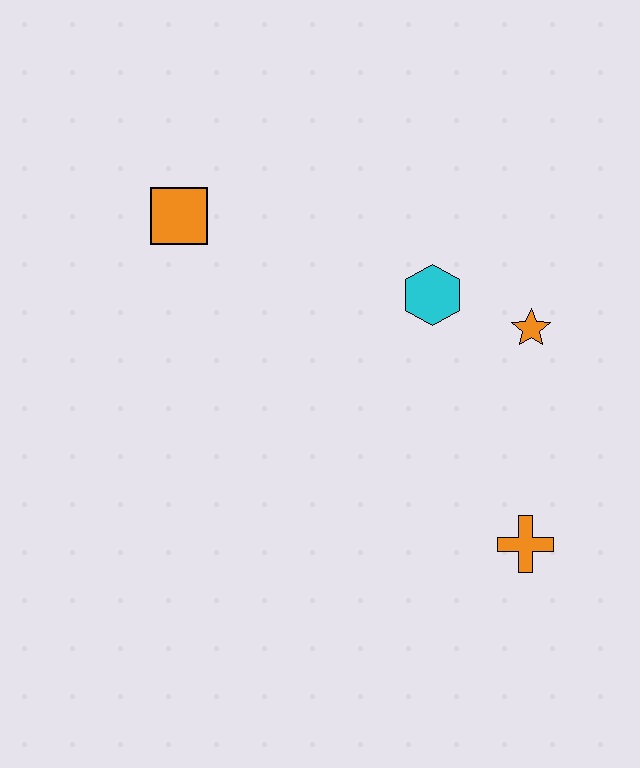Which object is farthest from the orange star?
The orange square is farthest from the orange star.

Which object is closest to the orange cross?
The orange star is closest to the orange cross.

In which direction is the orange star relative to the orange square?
The orange star is to the right of the orange square.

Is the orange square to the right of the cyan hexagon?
No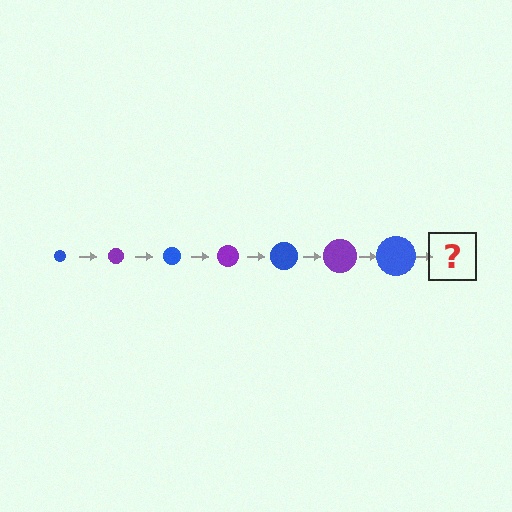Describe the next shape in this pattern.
It should be a purple circle, larger than the previous one.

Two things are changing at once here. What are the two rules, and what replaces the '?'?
The two rules are that the circle grows larger each step and the color cycles through blue and purple. The '?' should be a purple circle, larger than the previous one.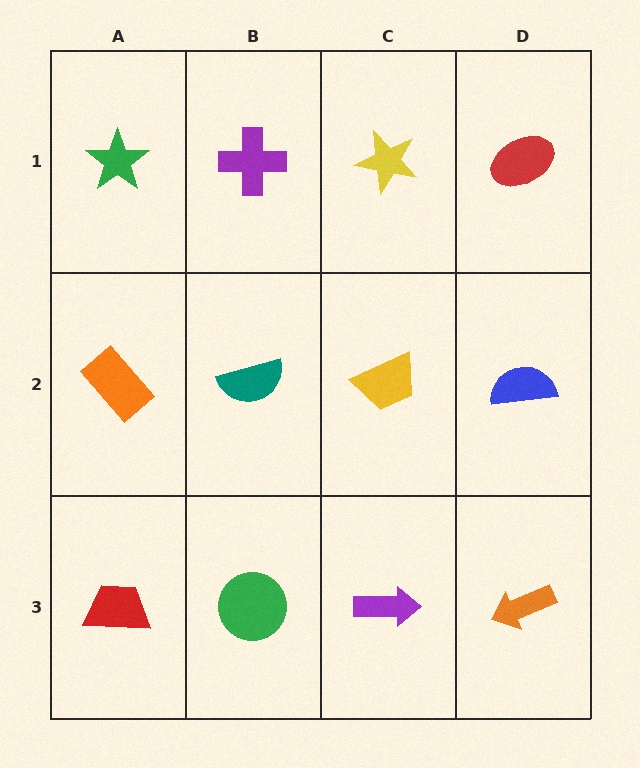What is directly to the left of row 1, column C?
A purple cross.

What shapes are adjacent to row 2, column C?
A yellow star (row 1, column C), a purple arrow (row 3, column C), a teal semicircle (row 2, column B), a blue semicircle (row 2, column D).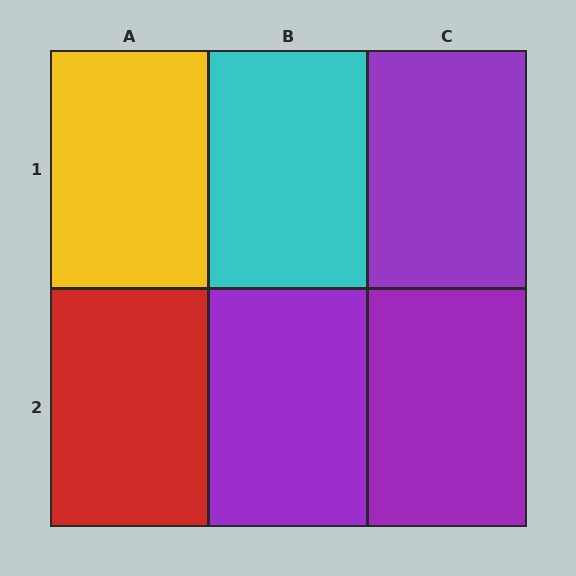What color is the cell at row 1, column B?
Cyan.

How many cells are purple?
3 cells are purple.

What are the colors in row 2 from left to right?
Red, purple, purple.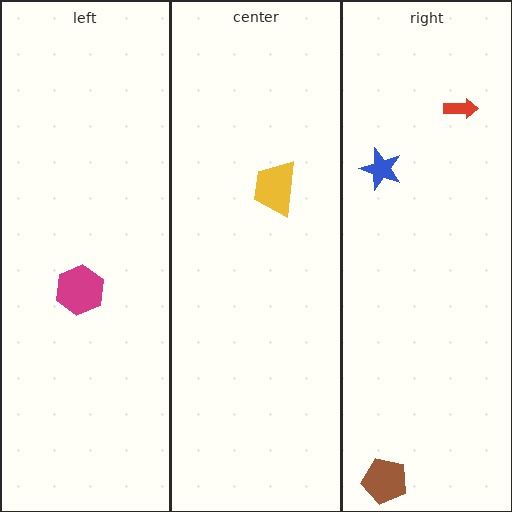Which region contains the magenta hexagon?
The left region.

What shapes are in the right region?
The brown pentagon, the blue star, the red arrow.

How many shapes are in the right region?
3.